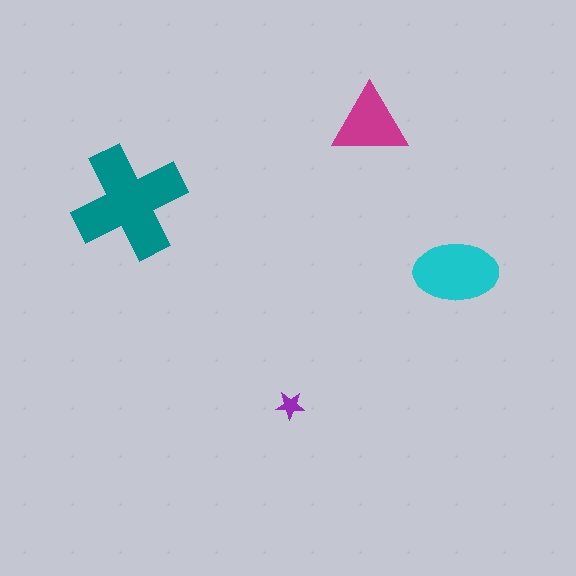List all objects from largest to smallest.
The teal cross, the cyan ellipse, the magenta triangle, the purple star.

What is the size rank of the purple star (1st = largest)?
4th.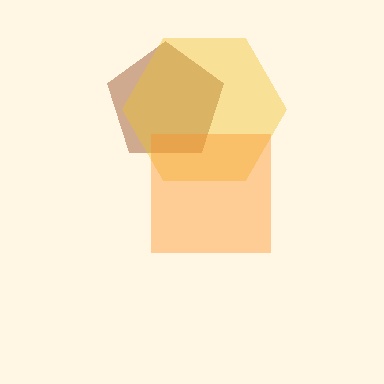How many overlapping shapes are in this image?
There are 3 overlapping shapes in the image.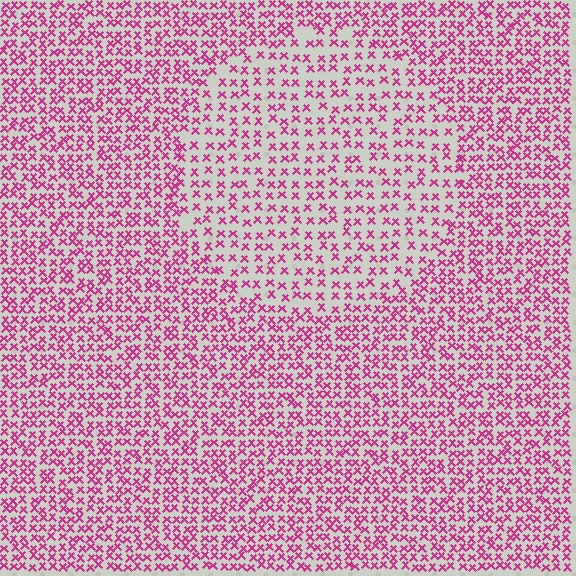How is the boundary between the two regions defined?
The boundary is defined by a change in element density (approximately 1.8x ratio). All elements are the same color, size, and shape.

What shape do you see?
I see a circle.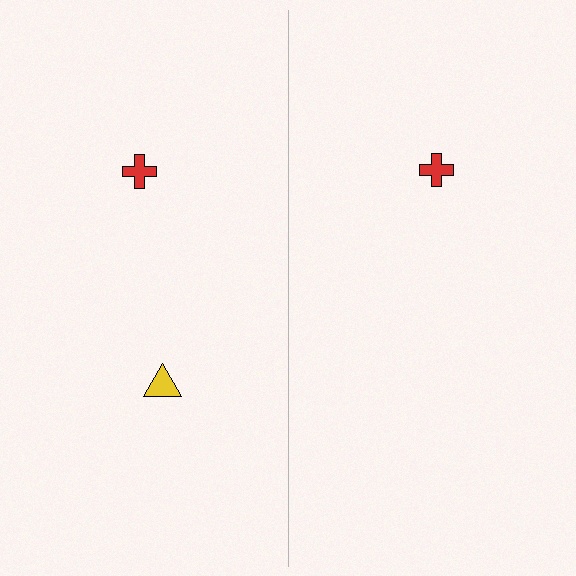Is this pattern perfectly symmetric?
No, the pattern is not perfectly symmetric. A yellow triangle is missing from the right side.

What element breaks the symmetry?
A yellow triangle is missing from the right side.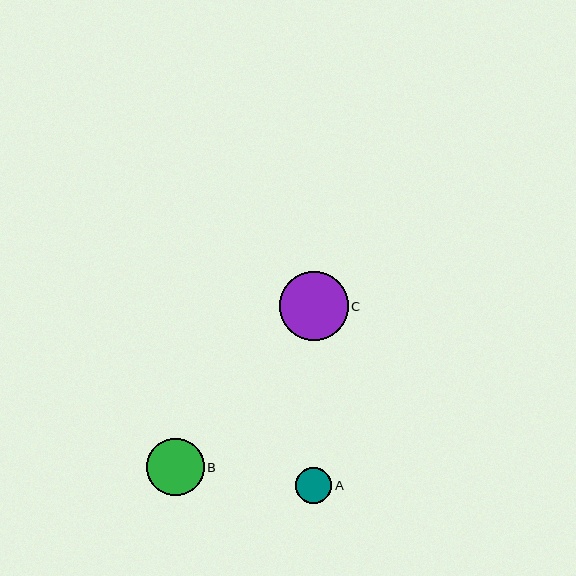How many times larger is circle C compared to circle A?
Circle C is approximately 1.9 times the size of circle A.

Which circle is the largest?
Circle C is the largest with a size of approximately 69 pixels.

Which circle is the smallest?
Circle A is the smallest with a size of approximately 36 pixels.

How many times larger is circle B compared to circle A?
Circle B is approximately 1.6 times the size of circle A.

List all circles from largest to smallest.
From largest to smallest: C, B, A.